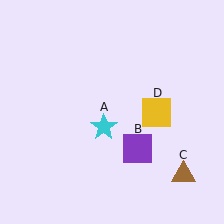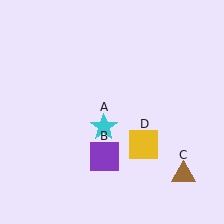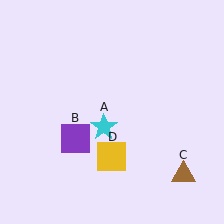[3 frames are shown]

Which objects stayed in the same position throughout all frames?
Cyan star (object A) and brown triangle (object C) remained stationary.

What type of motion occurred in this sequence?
The purple square (object B), yellow square (object D) rotated clockwise around the center of the scene.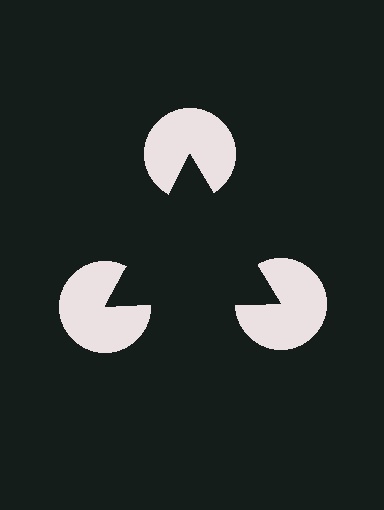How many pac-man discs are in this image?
There are 3 — one at each vertex of the illusory triangle.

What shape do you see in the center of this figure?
An illusory triangle — its edges are inferred from the aligned wedge cuts in the pac-man discs, not physically drawn.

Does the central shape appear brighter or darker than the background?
It typically appears slightly darker than the background, even though no actual brightness change is drawn.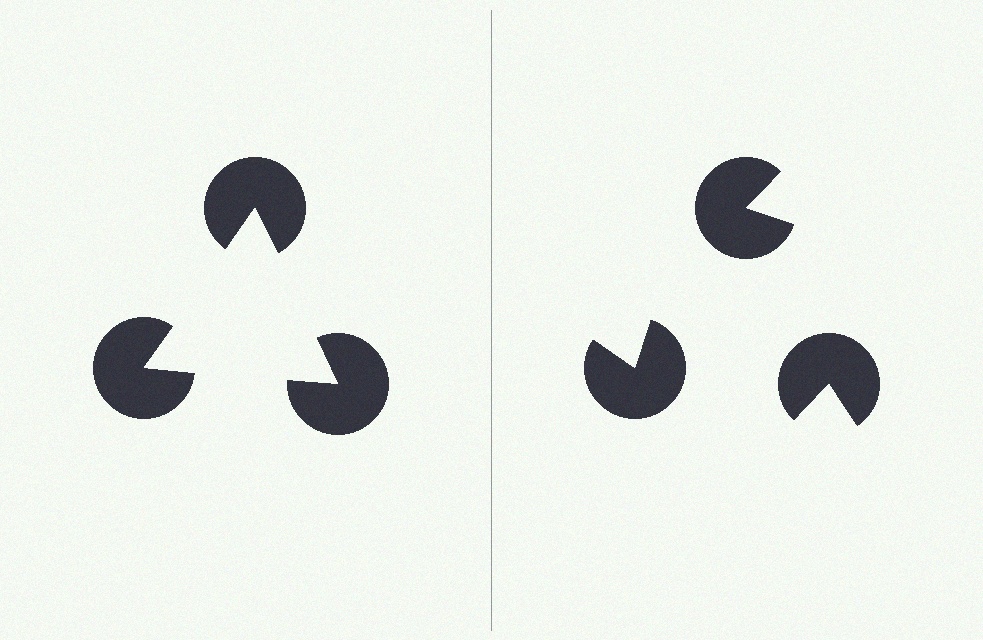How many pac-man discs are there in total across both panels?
6 — 3 on each side.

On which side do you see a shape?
An illusory triangle appears on the left side. On the right side the wedge cuts are rotated, so no coherent shape forms.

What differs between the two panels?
The pac-man discs are positioned identically on both sides; only the wedge orientations differ. On the left they align to a triangle; on the right they are misaligned.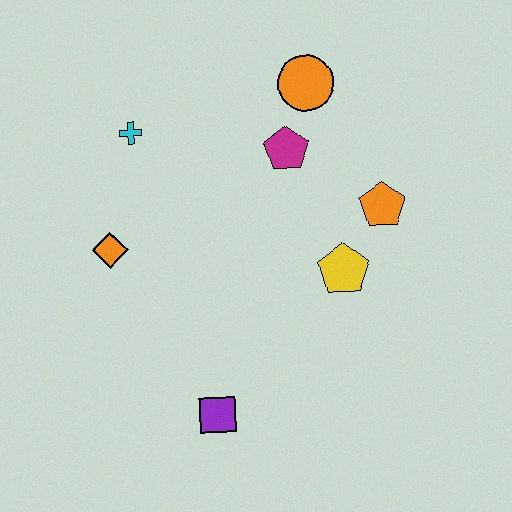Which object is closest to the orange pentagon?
The yellow pentagon is closest to the orange pentagon.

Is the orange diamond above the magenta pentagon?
No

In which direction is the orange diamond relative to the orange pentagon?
The orange diamond is to the left of the orange pentagon.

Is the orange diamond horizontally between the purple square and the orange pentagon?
No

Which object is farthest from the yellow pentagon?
The cyan cross is farthest from the yellow pentagon.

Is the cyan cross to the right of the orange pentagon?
No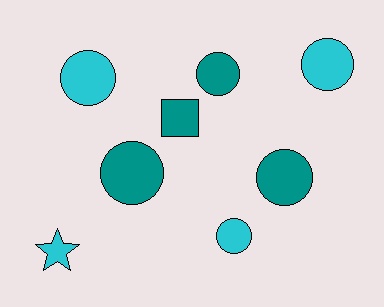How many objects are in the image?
There are 8 objects.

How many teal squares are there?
There is 1 teal square.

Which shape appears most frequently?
Circle, with 6 objects.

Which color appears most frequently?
Teal, with 4 objects.